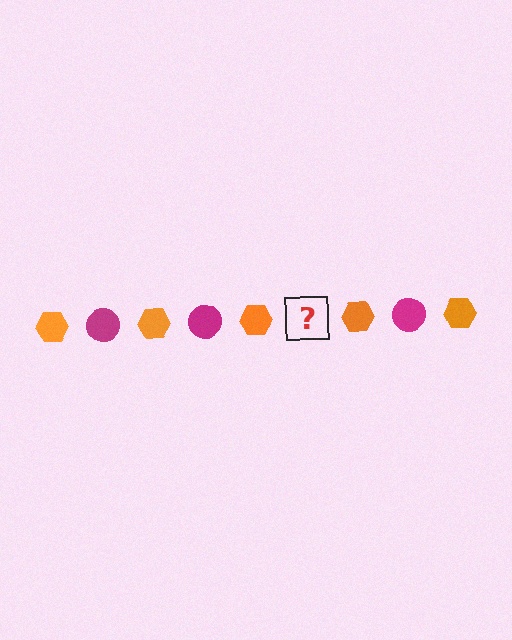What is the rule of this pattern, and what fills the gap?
The rule is that the pattern alternates between orange hexagon and magenta circle. The gap should be filled with a magenta circle.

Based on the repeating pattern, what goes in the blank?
The blank should be a magenta circle.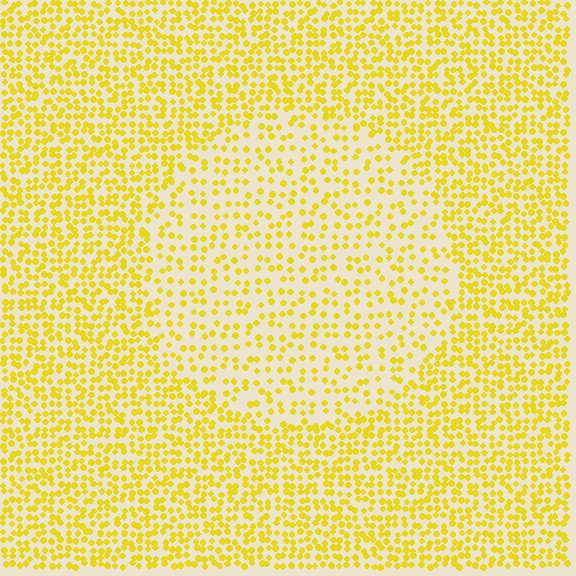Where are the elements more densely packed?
The elements are more densely packed outside the circle boundary.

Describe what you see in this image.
The image contains small yellow elements arranged at two different densities. A circle-shaped region is visible where the elements are less densely packed than the surrounding area.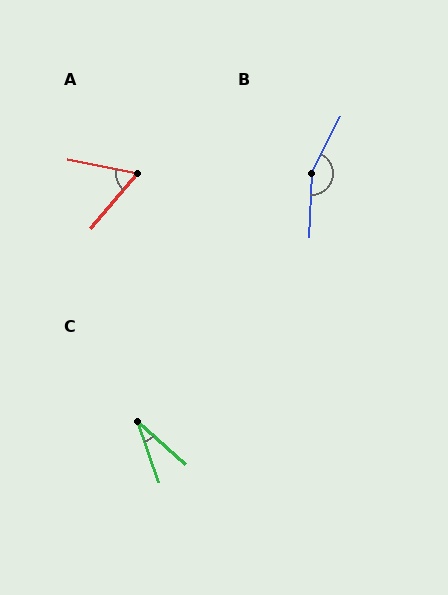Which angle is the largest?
B, at approximately 155 degrees.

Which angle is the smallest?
C, at approximately 28 degrees.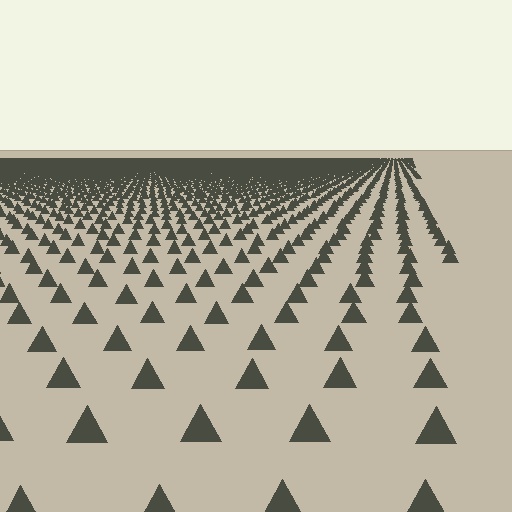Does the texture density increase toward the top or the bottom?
Density increases toward the top.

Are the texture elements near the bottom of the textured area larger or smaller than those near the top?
Larger. Near the bottom, elements are closer to the viewer and appear at a bigger on-screen size.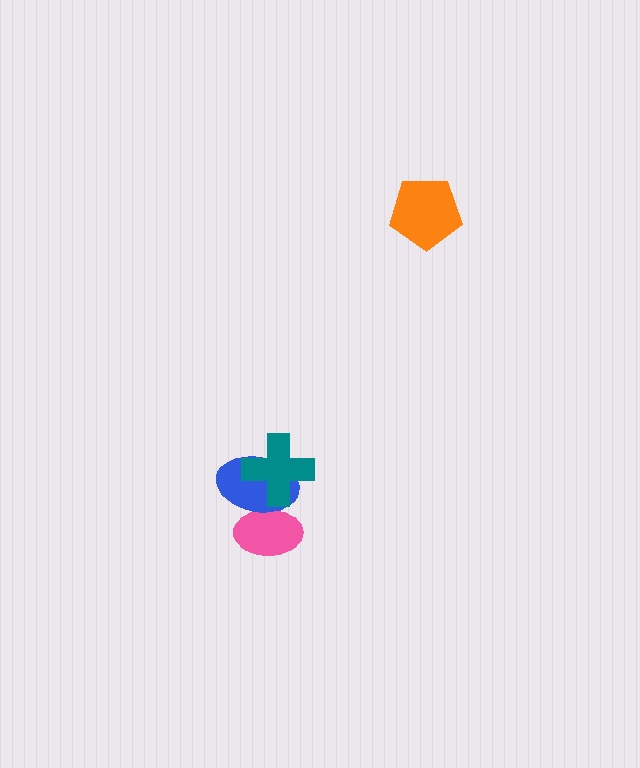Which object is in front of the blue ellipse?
The teal cross is in front of the blue ellipse.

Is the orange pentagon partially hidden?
No, no other shape covers it.